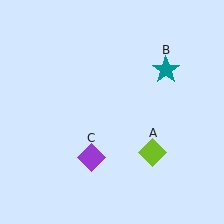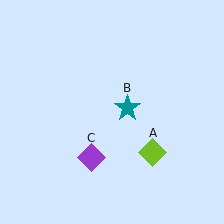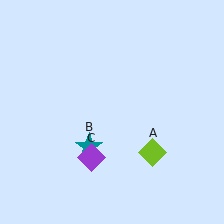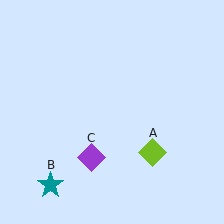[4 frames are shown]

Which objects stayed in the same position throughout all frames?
Lime diamond (object A) and purple diamond (object C) remained stationary.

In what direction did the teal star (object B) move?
The teal star (object B) moved down and to the left.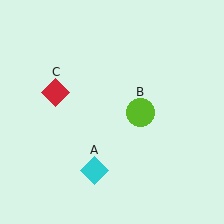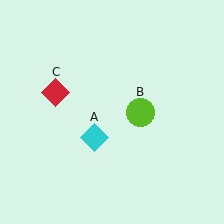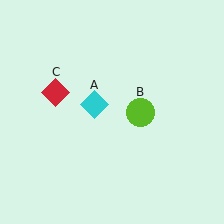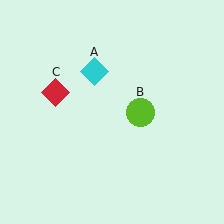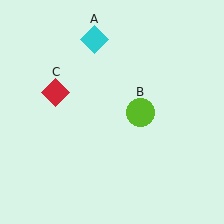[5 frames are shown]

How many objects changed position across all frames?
1 object changed position: cyan diamond (object A).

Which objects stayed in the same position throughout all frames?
Lime circle (object B) and red diamond (object C) remained stationary.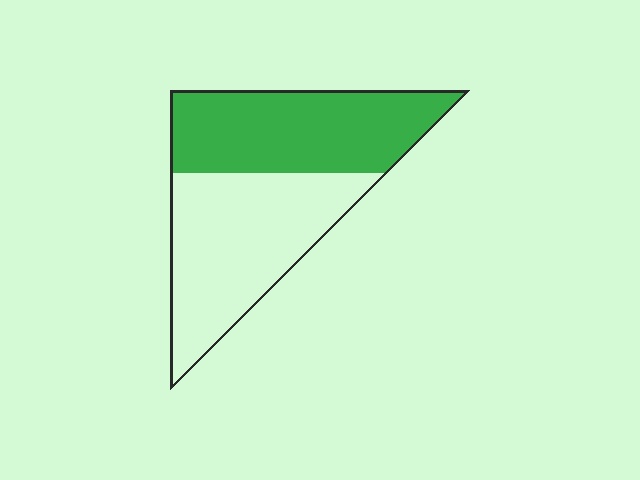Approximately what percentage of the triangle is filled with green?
Approximately 50%.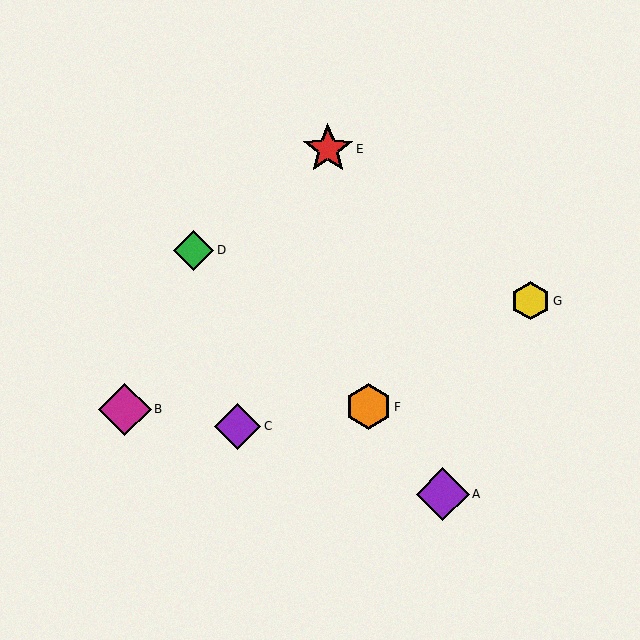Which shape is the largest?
The magenta diamond (labeled B) is the largest.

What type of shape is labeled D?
Shape D is a green diamond.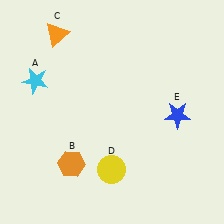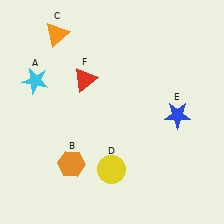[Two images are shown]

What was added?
A red triangle (F) was added in Image 2.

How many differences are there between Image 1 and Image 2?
There is 1 difference between the two images.